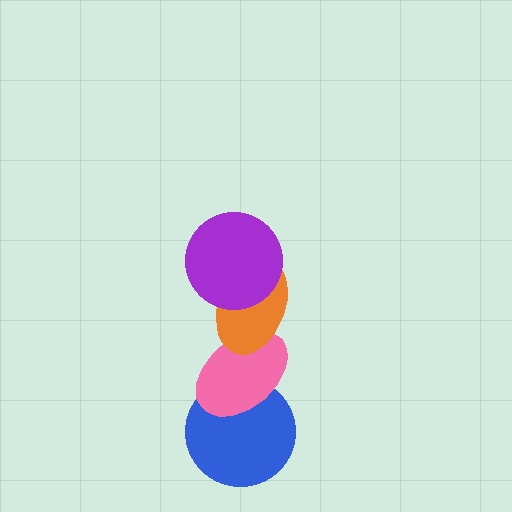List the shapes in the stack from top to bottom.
From top to bottom: the purple circle, the orange ellipse, the pink ellipse, the blue circle.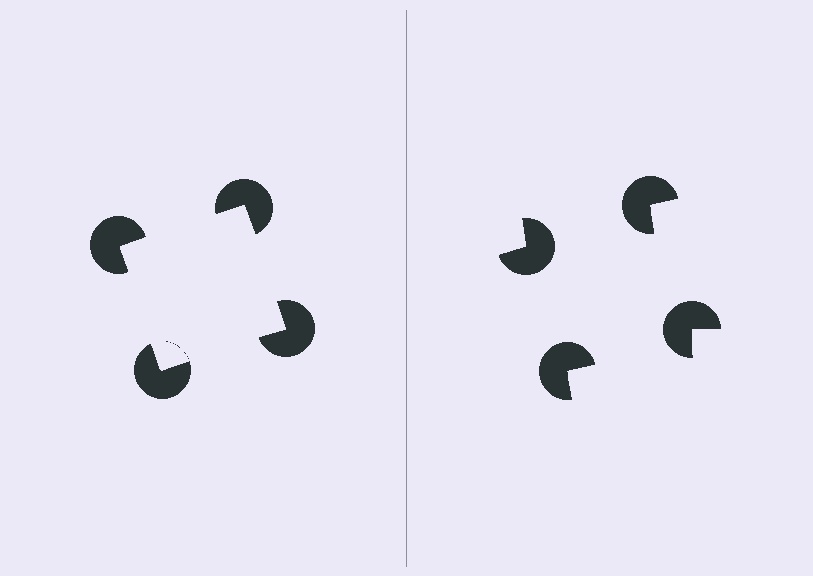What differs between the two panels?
The pac-man discs are positioned identically on both sides; only the wedge orientations differ. On the left they align to a square; on the right they are misaligned.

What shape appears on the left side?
An illusory square.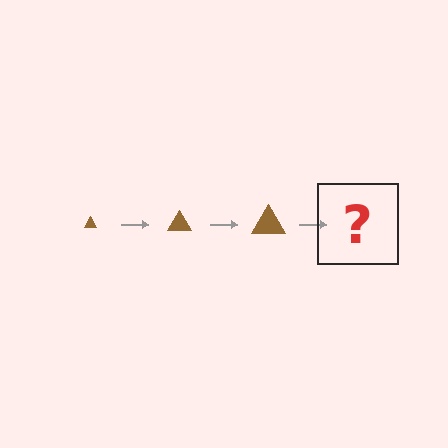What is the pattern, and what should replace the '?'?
The pattern is that the triangle gets progressively larger each step. The '?' should be a brown triangle, larger than the previous one.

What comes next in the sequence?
The next element should be a brown triangle, larger than the previous one.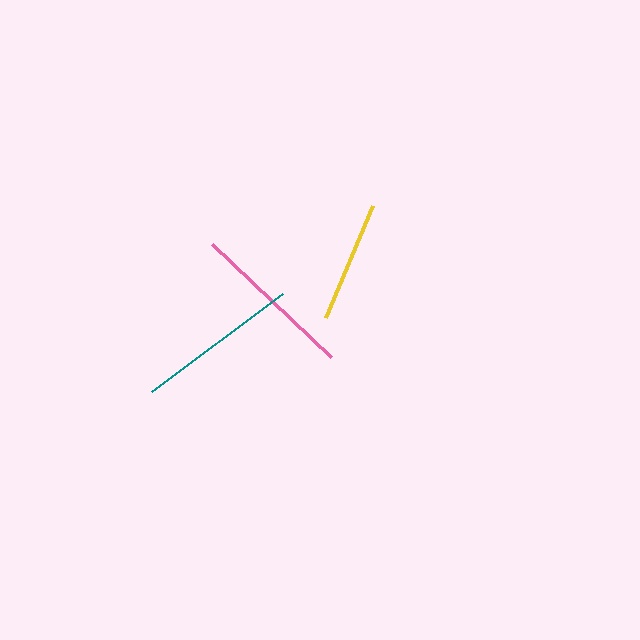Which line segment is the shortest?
The yellow line is the shortest at approximately 122 pixels.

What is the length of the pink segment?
The pink segment is approximately 164 pixels long.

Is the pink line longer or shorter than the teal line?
The teal line is longer than the pink line.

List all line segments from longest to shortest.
From longest to shortest: teal, pink, yellow.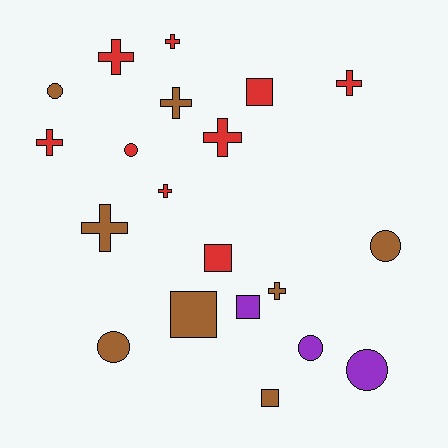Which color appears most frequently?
Red, with 9 objects.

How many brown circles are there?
There are 3 brown circles.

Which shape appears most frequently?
Cross, with 9 objects.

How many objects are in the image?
There are 20 objects.